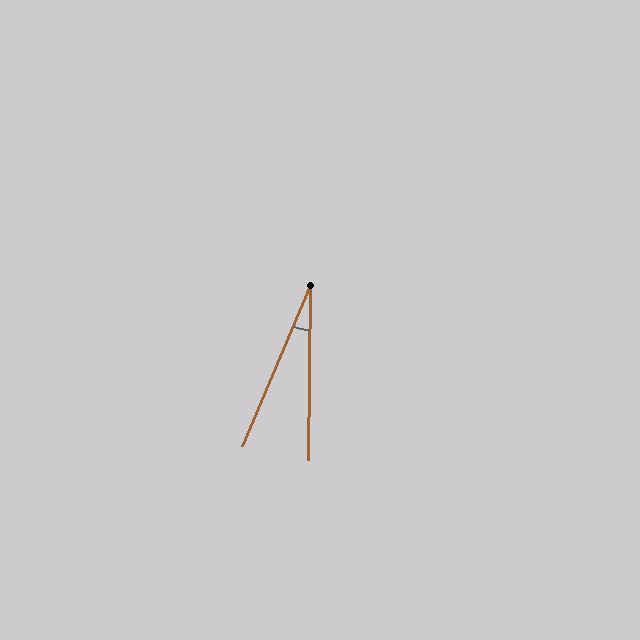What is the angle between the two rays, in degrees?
Approximately 22 degrees.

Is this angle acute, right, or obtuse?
It is acute.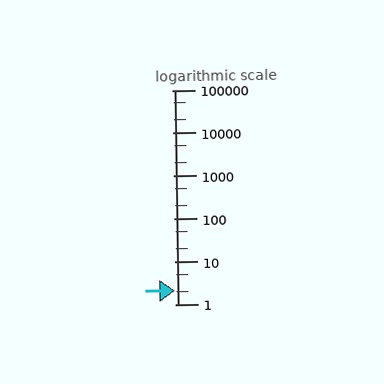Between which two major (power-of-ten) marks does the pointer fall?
The pointer is between 1 and 10.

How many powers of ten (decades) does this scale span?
The scale spans 5 decades, from 1 to 100000.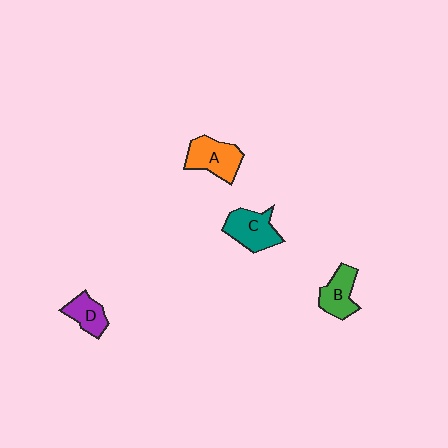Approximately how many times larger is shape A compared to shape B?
Approximately 1.2 times.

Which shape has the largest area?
Shape A (orange).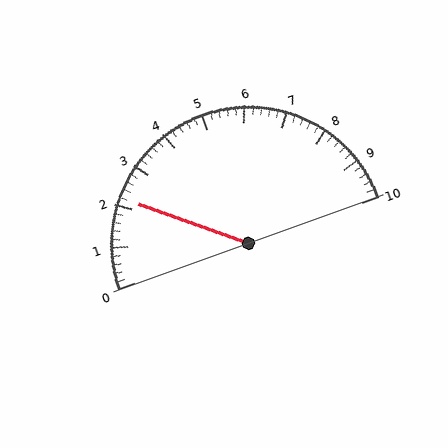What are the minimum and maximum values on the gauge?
The gauge ranges from 0 to 10.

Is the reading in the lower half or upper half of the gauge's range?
The reading is in the lower half of the range (0 to 10).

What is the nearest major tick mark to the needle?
The nearest major tick mark is 2.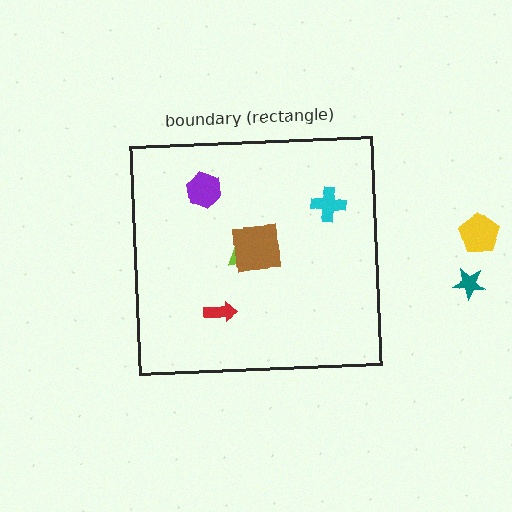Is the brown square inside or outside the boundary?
Inside.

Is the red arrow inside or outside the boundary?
Inside.